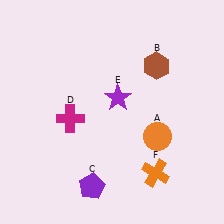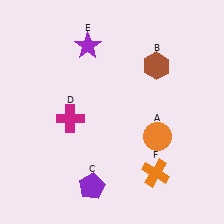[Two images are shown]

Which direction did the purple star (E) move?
The purple star (E) moved up.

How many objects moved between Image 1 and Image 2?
1 object moved between the two images.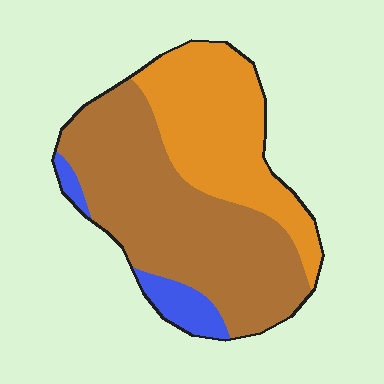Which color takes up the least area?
Blue, at roughly 10%.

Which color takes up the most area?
Brown, at roughly 55%.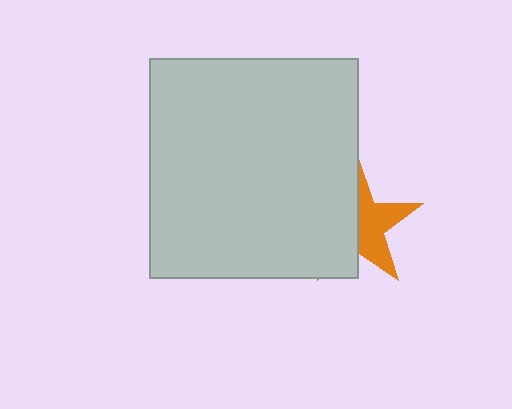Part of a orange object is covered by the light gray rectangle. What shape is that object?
It is a star.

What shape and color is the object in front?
The object in front is a light gray rectangle.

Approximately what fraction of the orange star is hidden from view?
Roughly 53% of the orange star is hidden behind the light gray rectangle.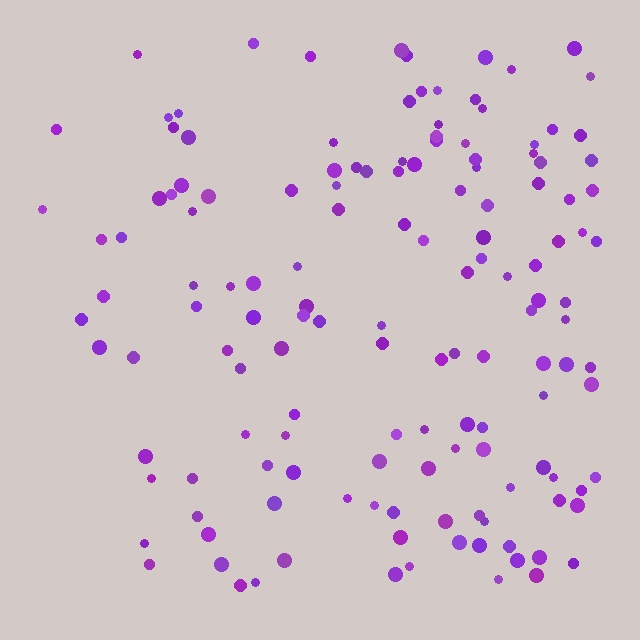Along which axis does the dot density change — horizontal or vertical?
Horizontal.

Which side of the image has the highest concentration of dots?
The right.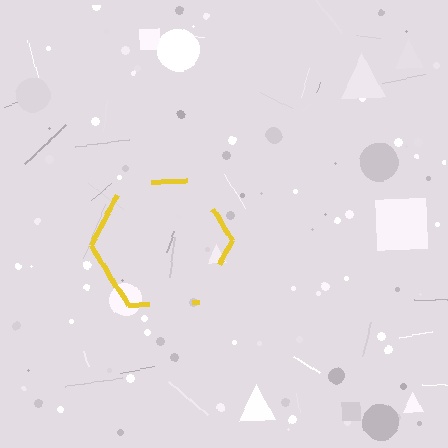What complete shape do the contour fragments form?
The contour fragments form a hexagon.